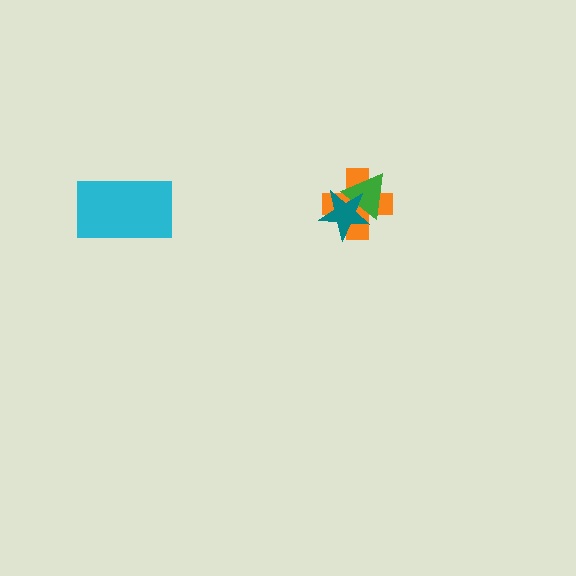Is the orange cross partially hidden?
Yes, it is partially covered by another shape.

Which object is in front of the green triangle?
The teal star is in front of the green triangle.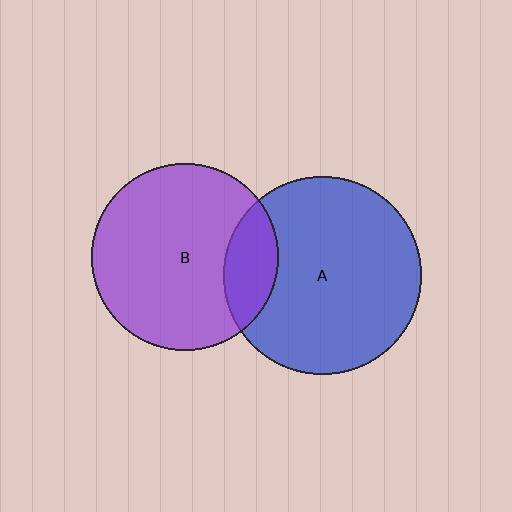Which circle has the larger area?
Circle A (blue).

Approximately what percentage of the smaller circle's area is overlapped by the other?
Approximately 20%.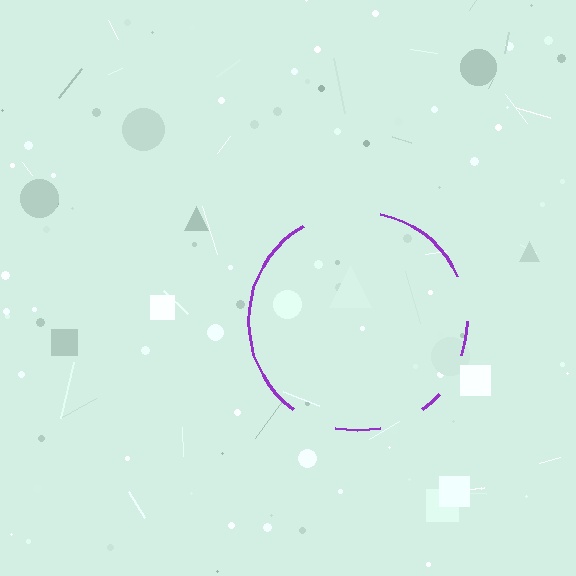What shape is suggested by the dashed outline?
The dashed outline suggests a circle.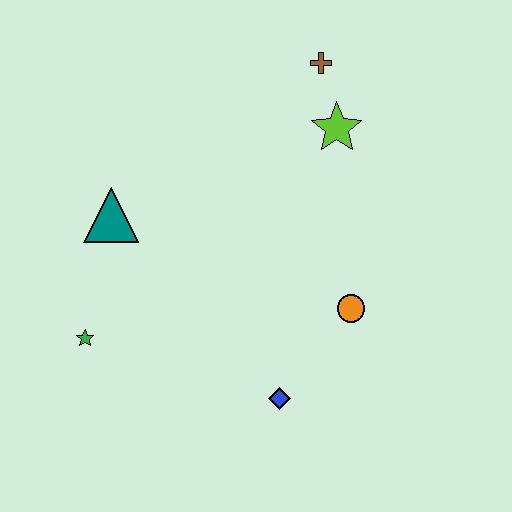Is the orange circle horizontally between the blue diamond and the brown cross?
No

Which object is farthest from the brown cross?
The green star is farthest from the brown cross.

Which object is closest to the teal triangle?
The green star is closest to the teal triangle.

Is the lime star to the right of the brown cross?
Yes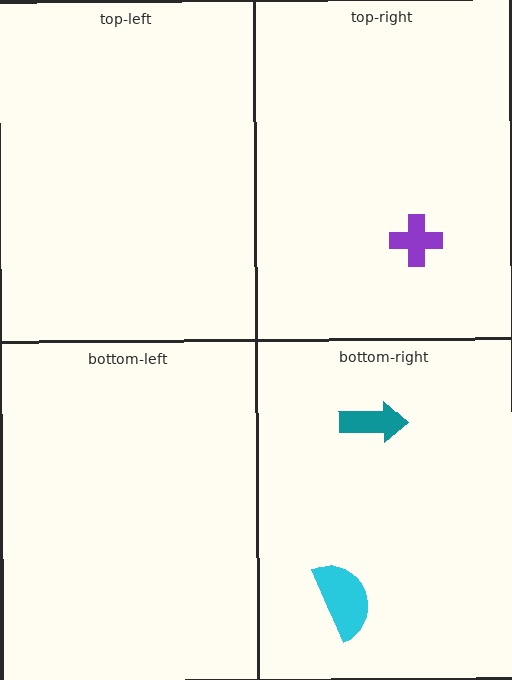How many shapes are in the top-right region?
1.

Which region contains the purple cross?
The top-right region.